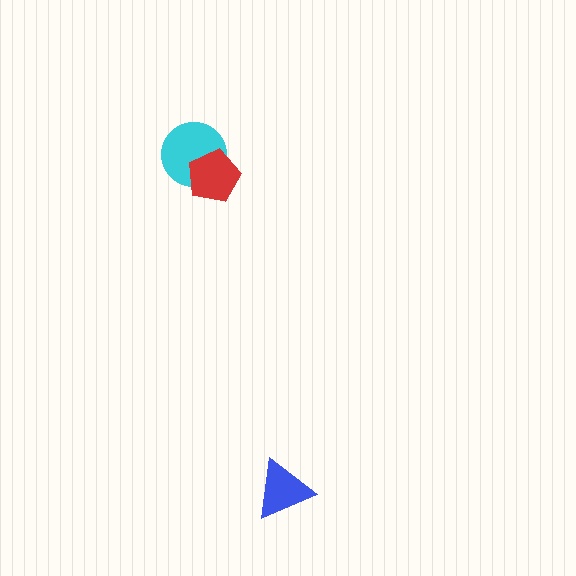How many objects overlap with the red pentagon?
1 object overlaps with the red pentagon.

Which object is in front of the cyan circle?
The red pentagon is in front of the cyan circle.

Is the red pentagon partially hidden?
No, no other shape covers it.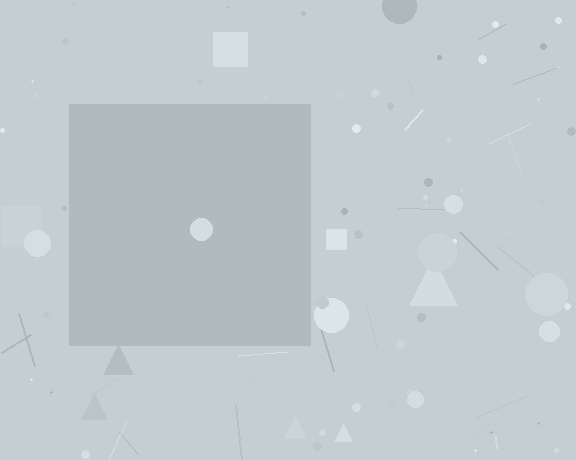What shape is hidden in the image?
A square is hidden in the image.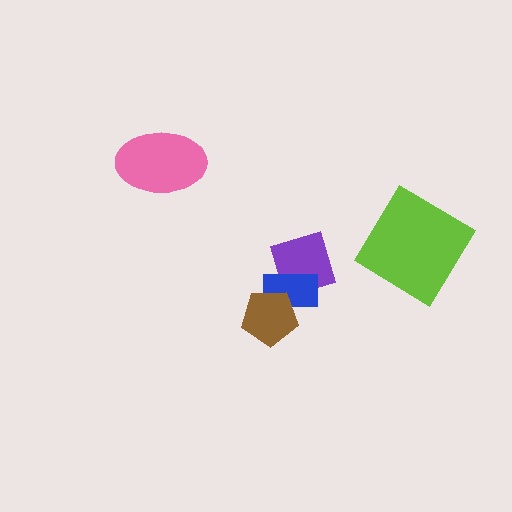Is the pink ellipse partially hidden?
No, no other shape covers it.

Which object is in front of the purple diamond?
The blue rectangle is in front of the purple diamond.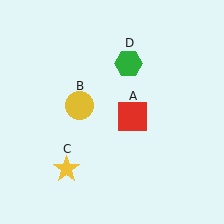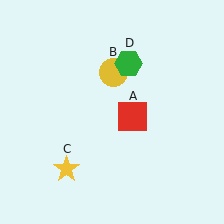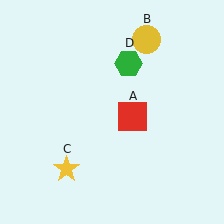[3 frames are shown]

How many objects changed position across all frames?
1 object changed position: yellow circle (object B).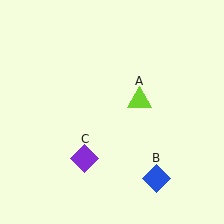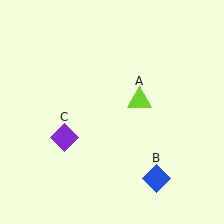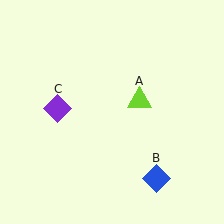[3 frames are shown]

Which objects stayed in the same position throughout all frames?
Lime triangle (object A) and blue diamond (object B) remained stationary.